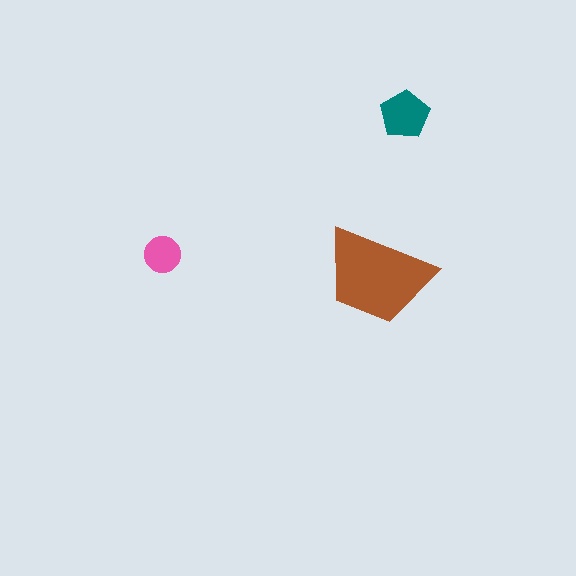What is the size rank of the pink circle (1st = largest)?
3rd.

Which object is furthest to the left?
The pink circle is leftmost.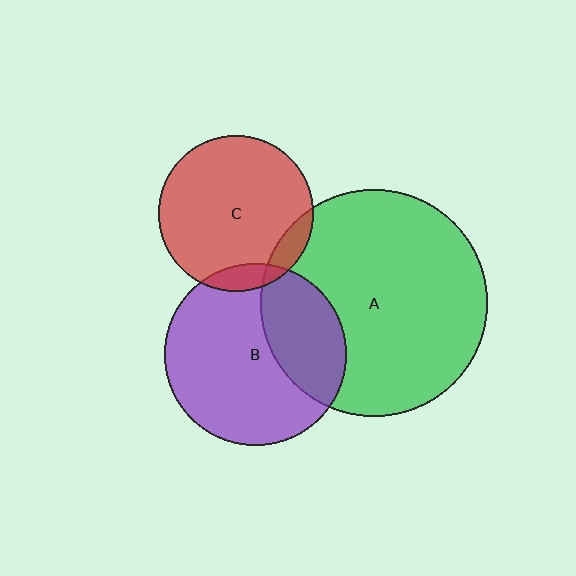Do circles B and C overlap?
Yes.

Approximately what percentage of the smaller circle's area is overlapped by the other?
Approximately 10%.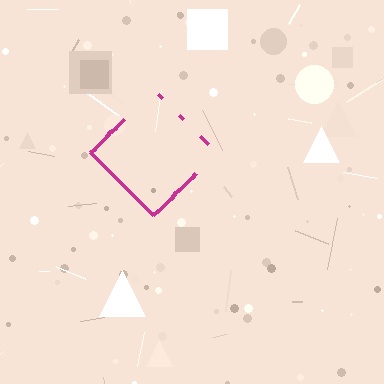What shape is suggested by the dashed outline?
The dashed outline suggests a diamond.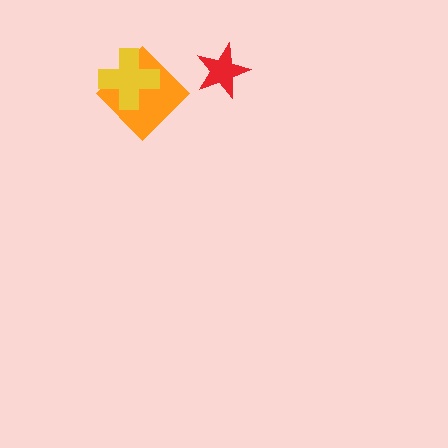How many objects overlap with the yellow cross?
1 object overlaps with the yellow cross.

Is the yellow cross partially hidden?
No, no other shape covers it.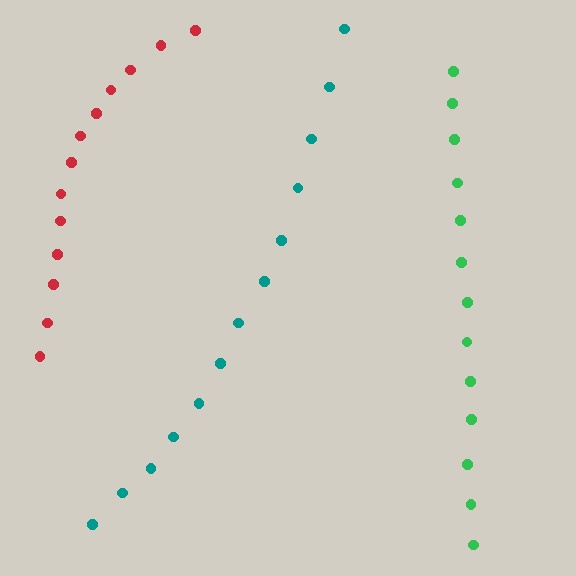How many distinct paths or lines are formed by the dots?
There are 3 distinct paths.